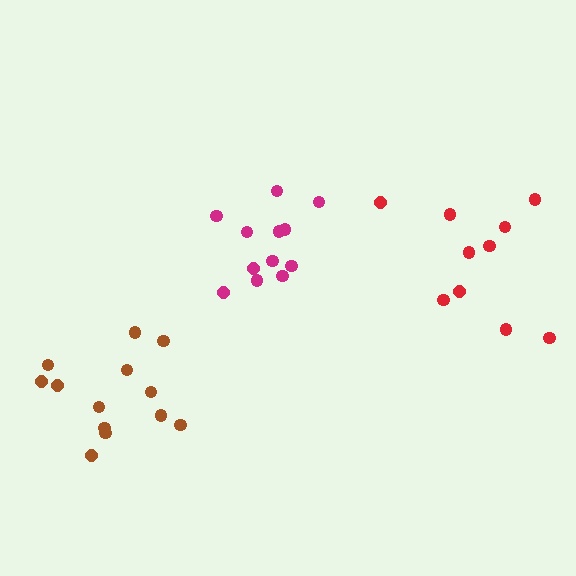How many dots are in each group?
Group 1: 13 dots, Group 2: 10 dots, Group 3: 12 dots (35 total).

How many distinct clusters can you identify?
There are 3 distinct clusters.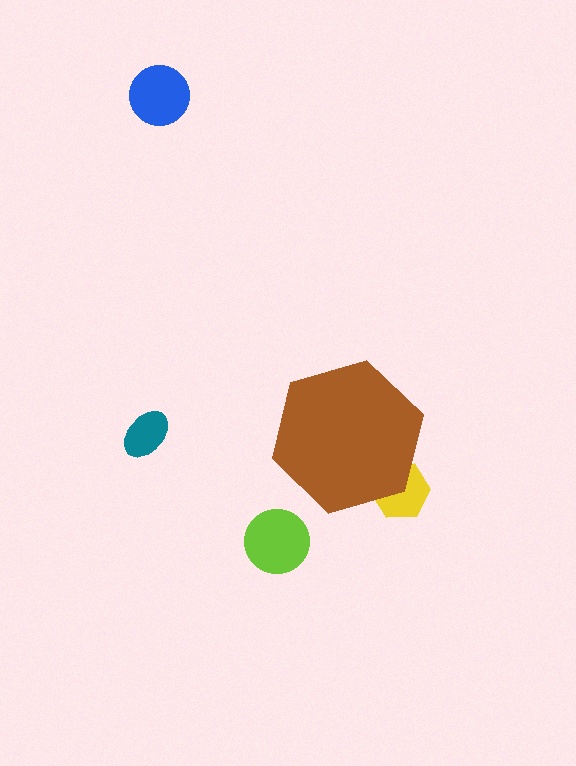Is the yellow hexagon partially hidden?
Yes, the yellow hexagon is partially hidden behind the brown hexagon.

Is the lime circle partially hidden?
No, the lime circle is fully visible.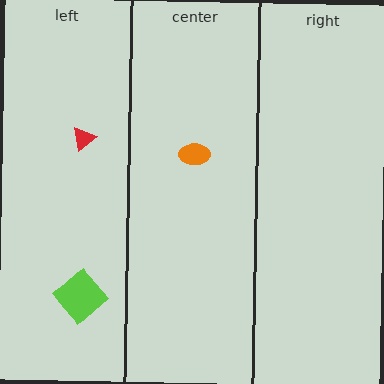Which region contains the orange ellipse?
The center region.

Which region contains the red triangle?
The left region.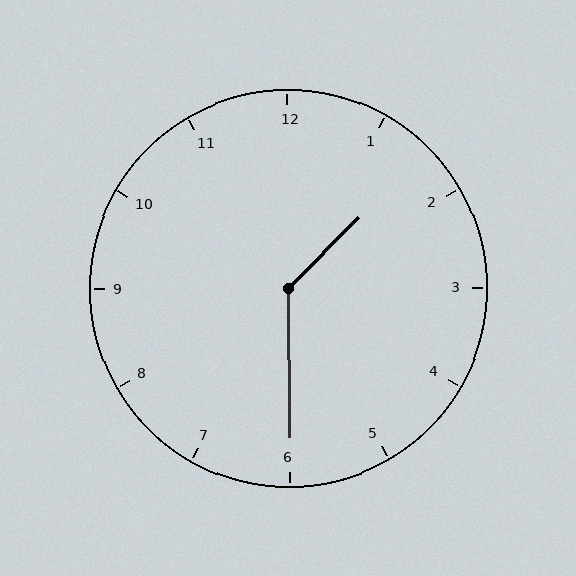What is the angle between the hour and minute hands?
Approximately 135 degrees.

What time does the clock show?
1:30.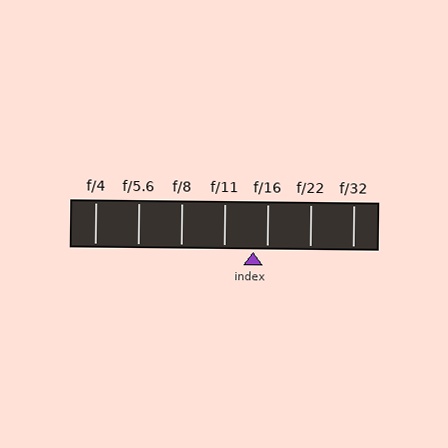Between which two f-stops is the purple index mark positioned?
The index mark is between f/11 and f/16.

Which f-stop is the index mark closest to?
The index mark is closest to f/16.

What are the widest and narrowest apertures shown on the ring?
The widest aperture shown is f/4 and the narrowest is f/32.